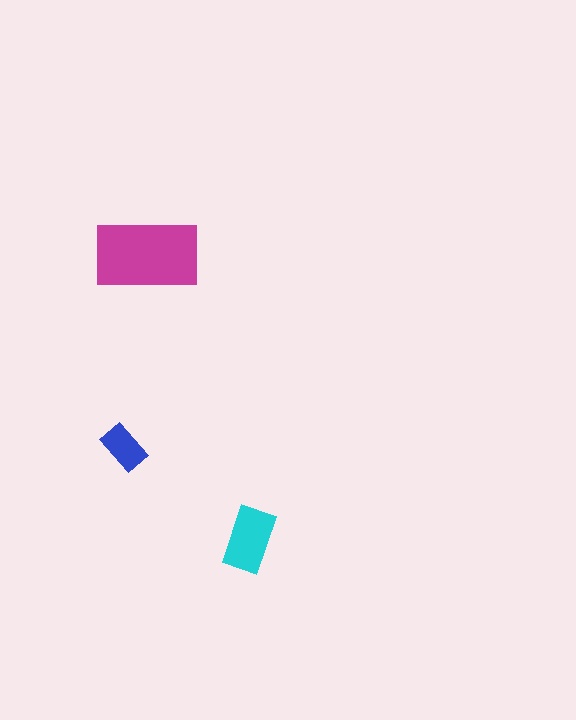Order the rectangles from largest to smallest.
the magenta one, the cyan one, the blue one.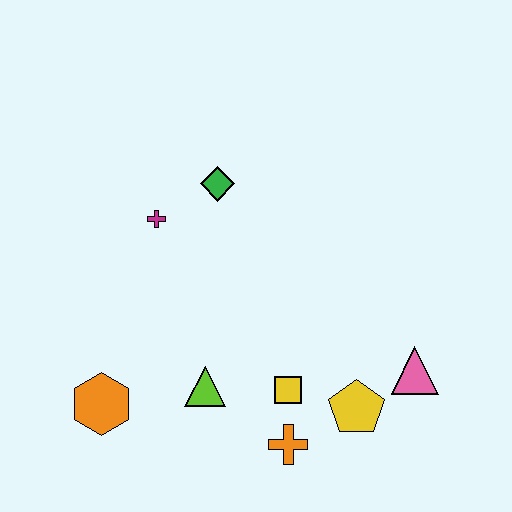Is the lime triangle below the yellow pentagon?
No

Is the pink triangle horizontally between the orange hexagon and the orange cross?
No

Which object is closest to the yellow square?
The orange cross is closest to the yellow square.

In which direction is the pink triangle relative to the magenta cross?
The pink triangle is to the right of the magenta cross.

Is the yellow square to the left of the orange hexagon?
No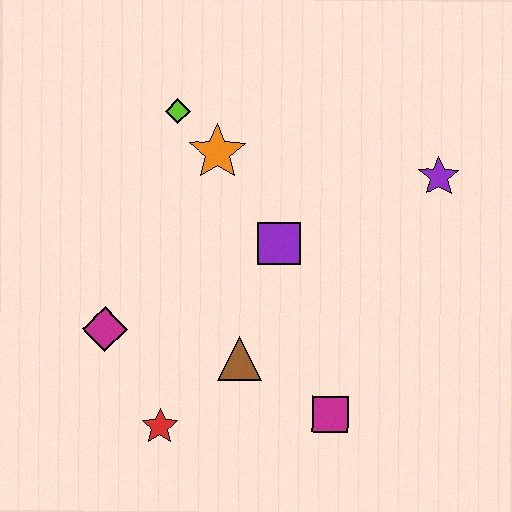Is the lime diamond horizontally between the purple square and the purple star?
No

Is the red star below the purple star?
Yes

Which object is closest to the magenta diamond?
The red star is closest to the magenta diamond.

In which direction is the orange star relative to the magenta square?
The orange star is above the magenta square.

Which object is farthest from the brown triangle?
The purple star is farthest from the brown triangle.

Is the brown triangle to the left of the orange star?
No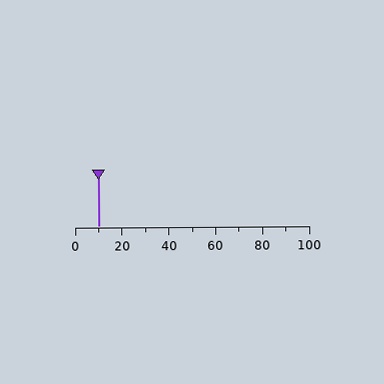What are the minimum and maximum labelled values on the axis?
The axis runs from 0 to 100.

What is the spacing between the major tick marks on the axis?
The major ticks are spaced 20 apart.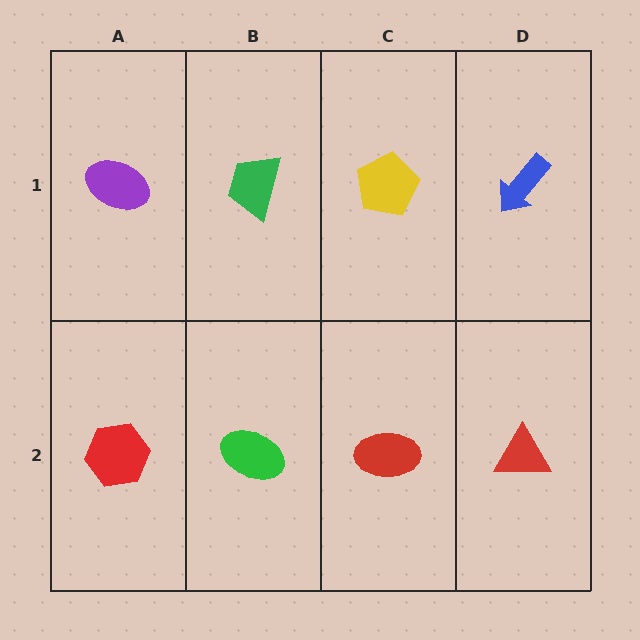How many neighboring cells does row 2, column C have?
3.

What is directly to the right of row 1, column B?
A yellow pentagon.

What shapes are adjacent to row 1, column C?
A red ellipse (row 2, column C), a green trapezoid (row 1, column B), a blue arrow (row 1, column D).